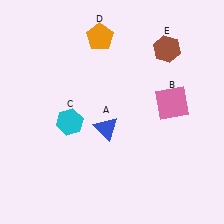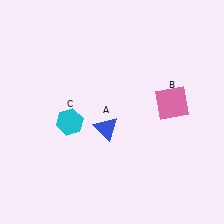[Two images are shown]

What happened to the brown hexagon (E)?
The brown hexagon (E) was removed in Image 2. It was in the top-right area of Image 1.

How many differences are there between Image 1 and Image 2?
There are 2 differences between the two images.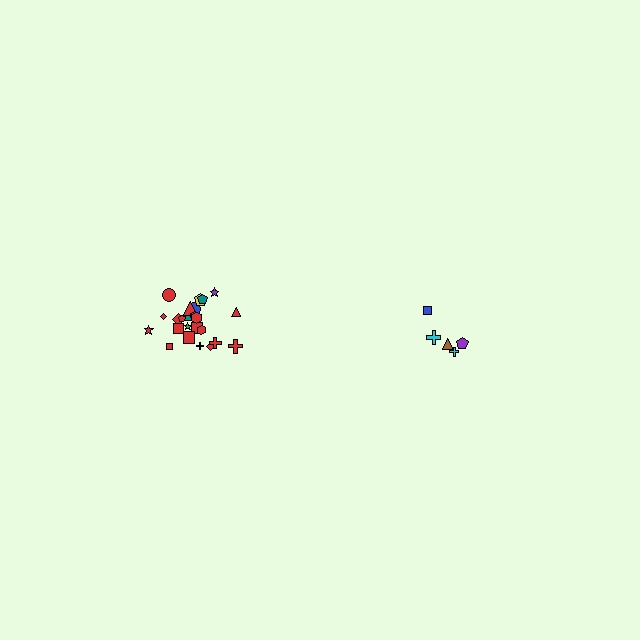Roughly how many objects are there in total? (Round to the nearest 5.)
Roughly 30 objects in total.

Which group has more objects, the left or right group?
The left group.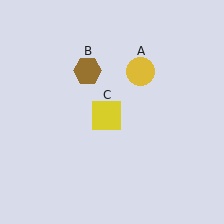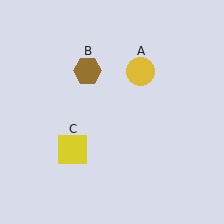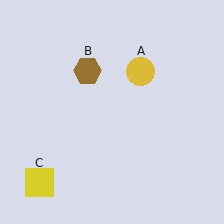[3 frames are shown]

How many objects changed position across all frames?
1 object changed position: yellow square (object C).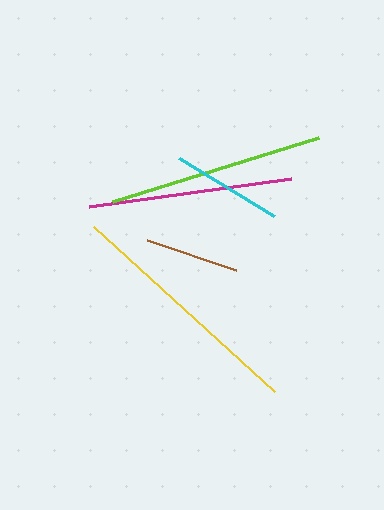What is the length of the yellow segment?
The yellow segment is approximately 245 pixels long.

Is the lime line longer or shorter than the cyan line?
The lime line is longer than the cyan line.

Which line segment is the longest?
The yellow line is the longest at approximately 245 pixels.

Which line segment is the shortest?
The brown line is the shortest at approximately 94 pixels.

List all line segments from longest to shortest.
From longest to shortest: yellow, lime, magenta, cyan, brown.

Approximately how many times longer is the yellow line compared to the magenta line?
The yellow line is approximately 1.2 times the length of the magenta line.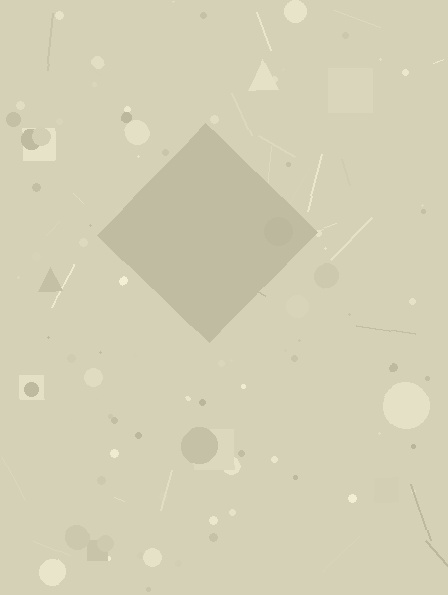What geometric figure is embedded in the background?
A diamond is embedded in the background.